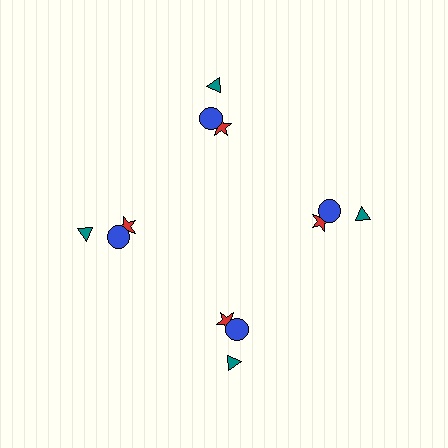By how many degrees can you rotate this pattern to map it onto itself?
The pattern maps onto itself every 90 degrees of rotation.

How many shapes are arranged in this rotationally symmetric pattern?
There are 12 shapes, arranged in 4 groups of 3.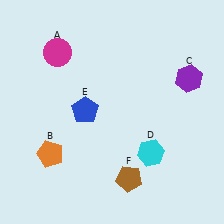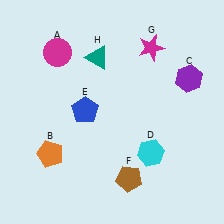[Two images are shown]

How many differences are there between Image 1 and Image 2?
There are 2 differences between the two images.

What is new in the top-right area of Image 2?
A magenta star (G) was added in the top-right area of Image 2.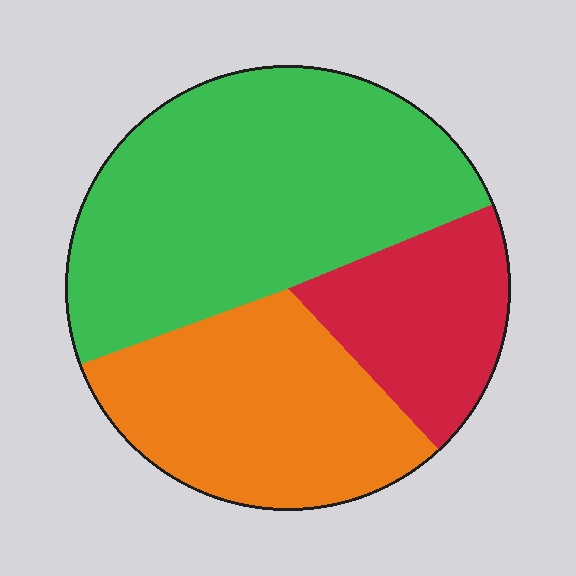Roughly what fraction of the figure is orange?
Orange covers around 30% of the figure.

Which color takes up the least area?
Red, at roughly 20%.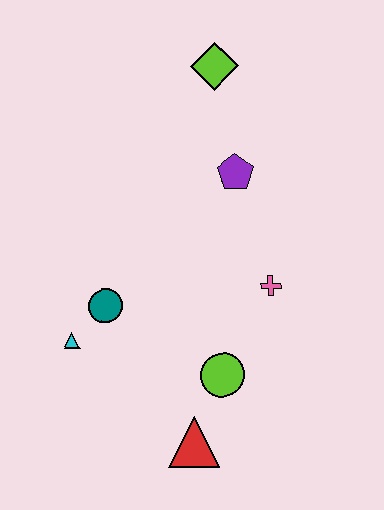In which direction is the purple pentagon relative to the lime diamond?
The purple pentagon is below the lime diamond.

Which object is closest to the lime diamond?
The purple pentagon is closest to the lime diamond.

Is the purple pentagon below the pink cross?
No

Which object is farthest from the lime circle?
The lime diamond is farthest from the lime circle.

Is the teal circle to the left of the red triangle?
Yes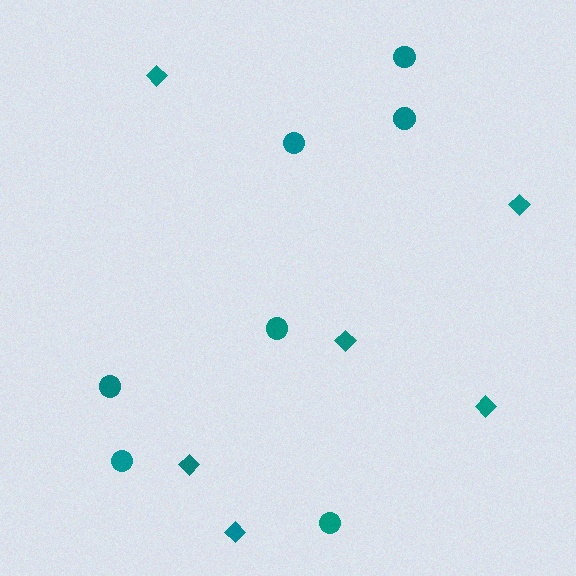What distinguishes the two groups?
There are 2 groups: one group of circles (7) and one group of diamonds (6).